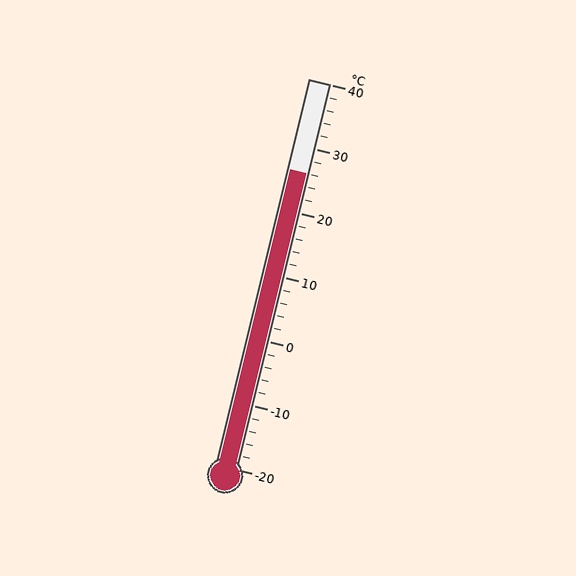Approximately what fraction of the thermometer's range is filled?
The thermometer is filled to approximately 75% of its range.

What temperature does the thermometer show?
The thermometer shows approximately 26°C.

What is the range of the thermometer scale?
The thermometer scale ranges from -20°C to 40°C.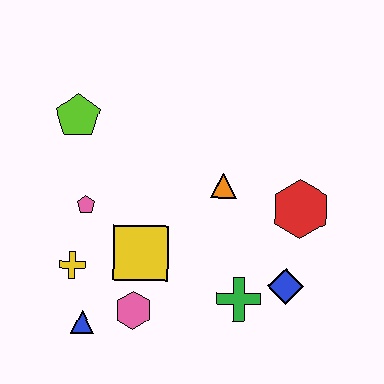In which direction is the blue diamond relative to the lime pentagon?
The blue diamond is to the right of the lime pentagon.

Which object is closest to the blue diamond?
The green cross is closest to the blue diamond.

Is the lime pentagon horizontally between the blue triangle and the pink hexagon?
No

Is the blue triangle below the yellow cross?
Yes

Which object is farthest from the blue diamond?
The lime pentagon is farthest from the blue diamond.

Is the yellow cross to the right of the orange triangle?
No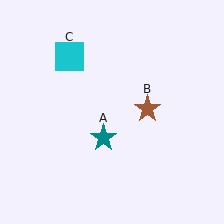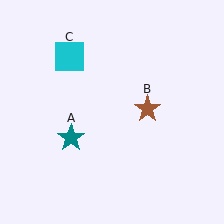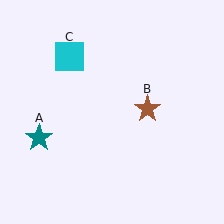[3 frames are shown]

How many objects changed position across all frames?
1 object changed position: teal star (object A).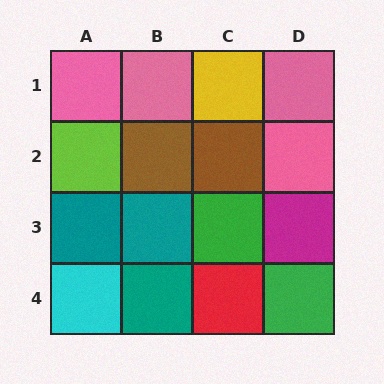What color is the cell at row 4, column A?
Cyan.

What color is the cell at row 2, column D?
Pink.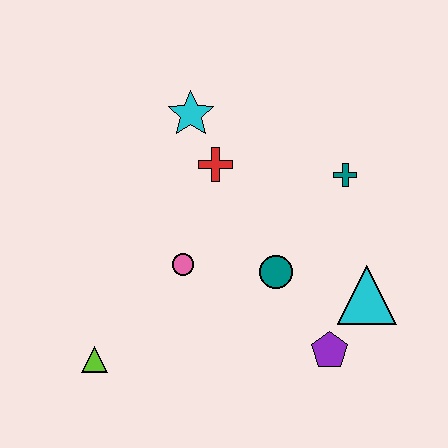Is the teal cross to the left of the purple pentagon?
No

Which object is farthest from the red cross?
The lime triangle is farthest from the red cross.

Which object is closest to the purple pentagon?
The cyan triangle is closest to the purple pentagon.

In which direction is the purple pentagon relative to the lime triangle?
The purple pentagon is to the right of the lime triangle.